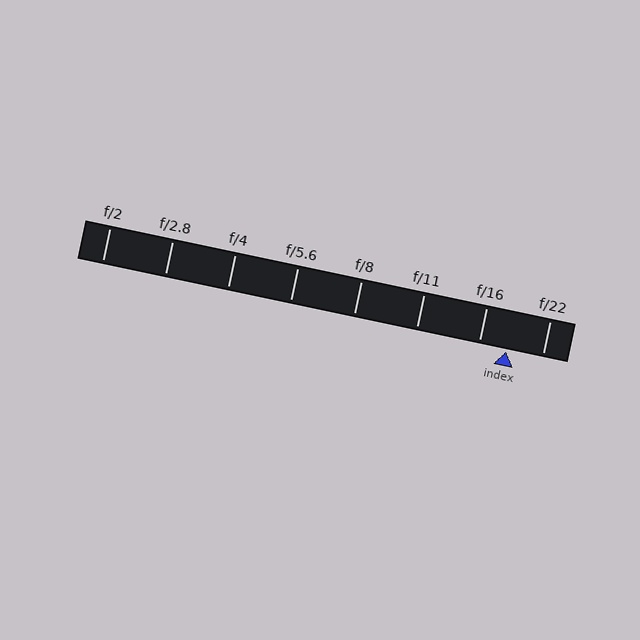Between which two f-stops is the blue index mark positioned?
The index mark is between f/16 and f/22.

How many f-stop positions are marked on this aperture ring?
There are 8 f-stop positions marked.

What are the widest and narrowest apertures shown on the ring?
The widest aperture shown is f/2 and the narrowest is f/22.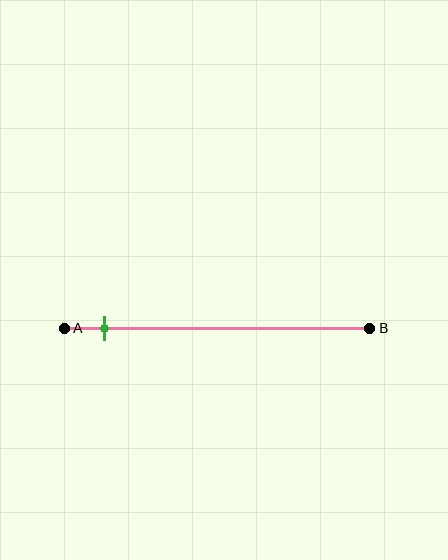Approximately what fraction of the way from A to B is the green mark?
The green mark is approximately 15% of the way from A to B.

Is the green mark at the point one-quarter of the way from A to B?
No, the mark is at about 15% from A, not at the 25% one-quarter point.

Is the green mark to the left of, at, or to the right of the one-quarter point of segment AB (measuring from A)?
The green mark is to the left of the one-quarter point of segment AB.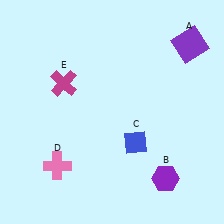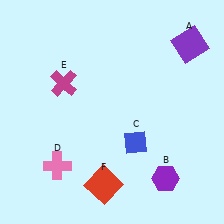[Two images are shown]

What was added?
A red square (F) was added in Image 2.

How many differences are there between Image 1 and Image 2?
There is 1 difference between the two images.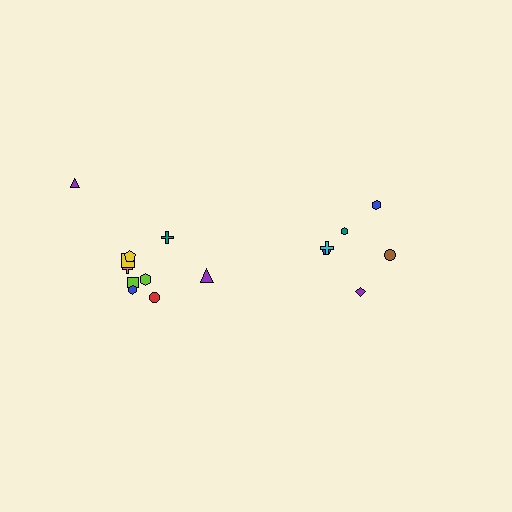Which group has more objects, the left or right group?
The left group.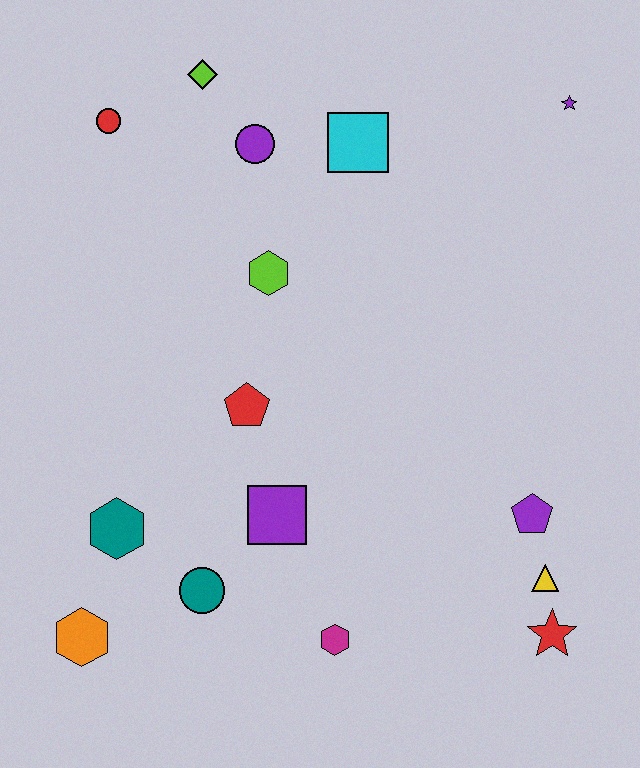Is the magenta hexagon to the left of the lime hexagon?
No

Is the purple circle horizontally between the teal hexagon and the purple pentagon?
Yes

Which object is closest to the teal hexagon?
The teal circle is closest to the teal hexagon.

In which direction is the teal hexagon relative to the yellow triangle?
The teal hexagon is to the left of the yellow triangle.